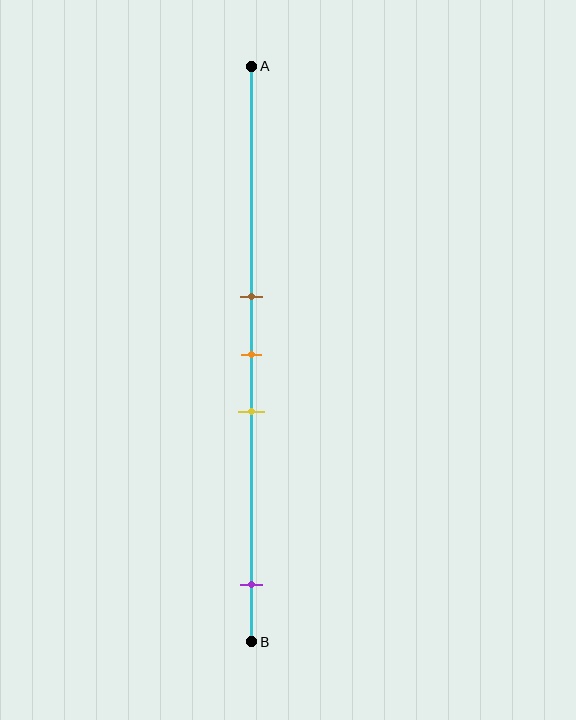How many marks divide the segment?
There are 4 marks dividing the segment.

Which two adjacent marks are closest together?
The brown and orange marks are the closest adjacent pair.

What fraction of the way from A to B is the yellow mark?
The yellow mark is approximately 60% (0.6) of the way from A to B.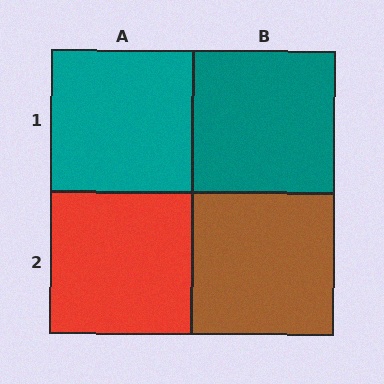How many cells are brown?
1 cell is brown.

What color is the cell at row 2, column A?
Red.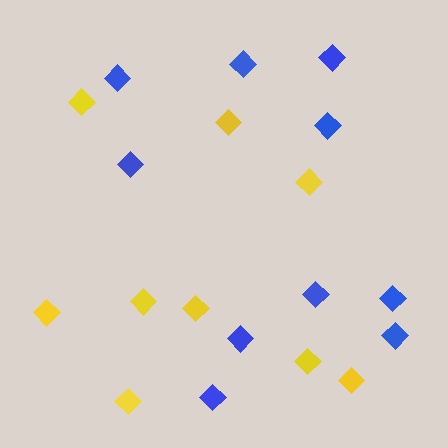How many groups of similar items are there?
There are 2 groups: one group of yellow diamonds (9) and one group of blue diamonds (10).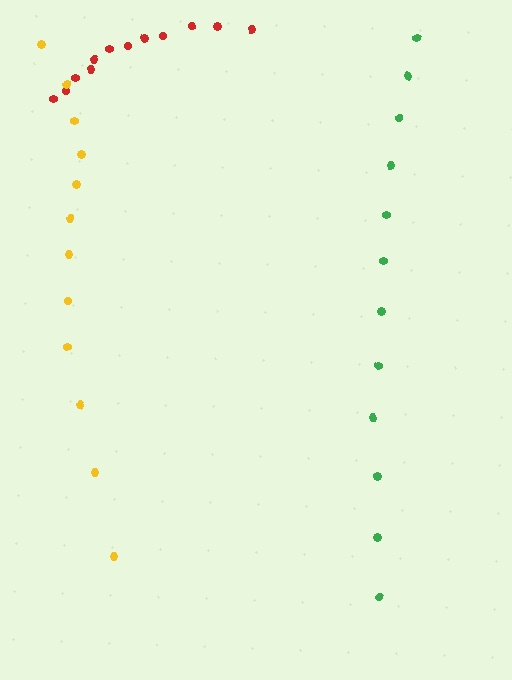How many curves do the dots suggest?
There are 3 distinct paths.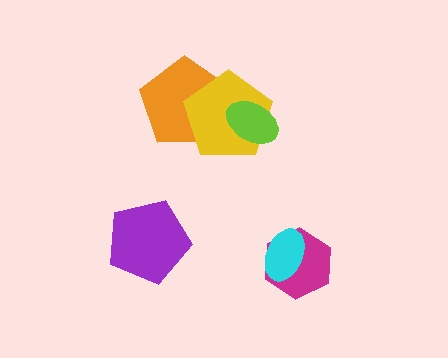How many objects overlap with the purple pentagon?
0 objects overlap with the purple pentagon.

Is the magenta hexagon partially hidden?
Yes, it is partially covered by another shape.